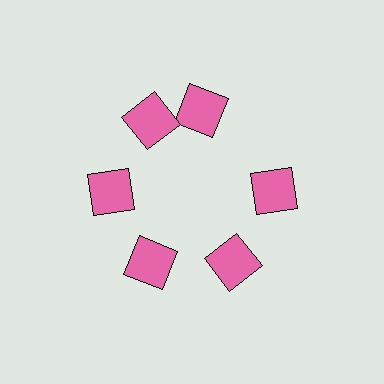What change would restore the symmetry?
The symmetry would be restored by rotating it back into even spacing with its neighbors so that all 6 squares sit at equal angles and equal distance from the center.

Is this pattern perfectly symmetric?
No. The 6 pink squares are arranged in a ring, but one element near the 1 o'clock position is rotated out of alignment along the ring, breaking the 6-fold rotational symmetry.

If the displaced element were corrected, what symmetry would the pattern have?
It would have 6-fold rotational symmetry — the pattern would map onto itself every 60 degrees.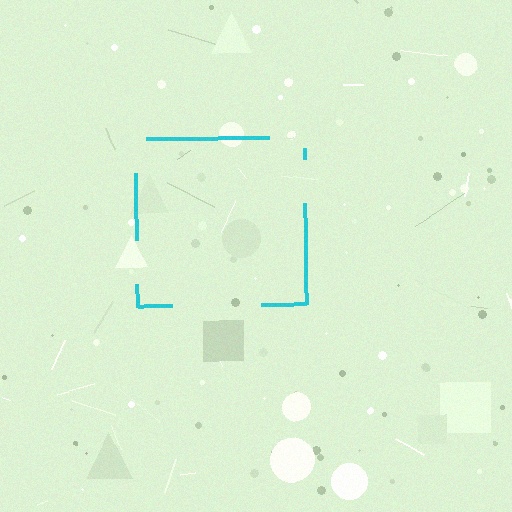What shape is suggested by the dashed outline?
The dashed outline suggests a square.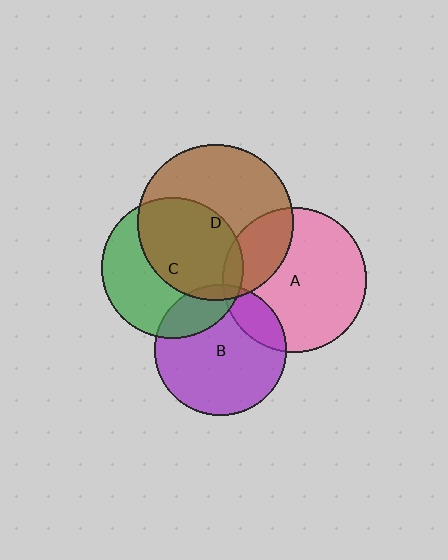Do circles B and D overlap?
Yes.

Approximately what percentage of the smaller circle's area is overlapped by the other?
Approximately 5%.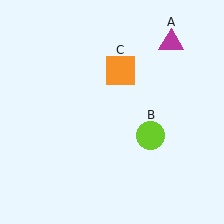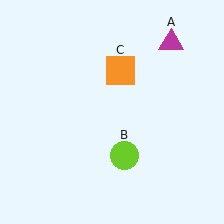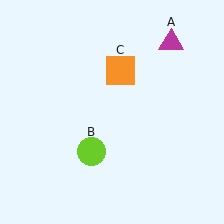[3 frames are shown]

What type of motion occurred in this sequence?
The lime circle (object B) rotated clockwise around the center of the scene.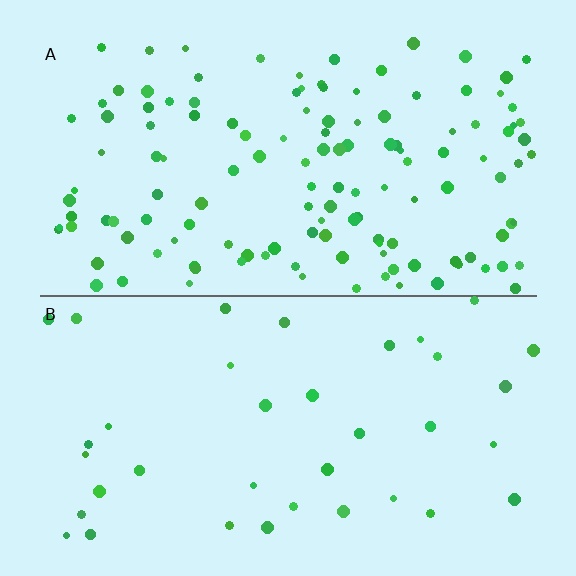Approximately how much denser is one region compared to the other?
Approximately 3.6× — region A over region B.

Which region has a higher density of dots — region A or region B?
A (the top).